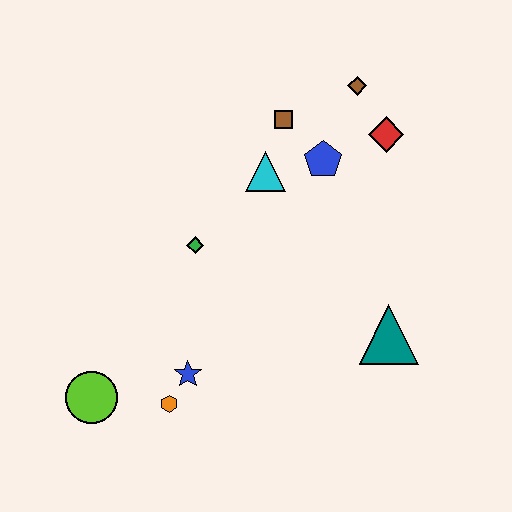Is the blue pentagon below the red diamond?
Yes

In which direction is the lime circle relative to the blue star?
The lime circle is to the left of the blue star.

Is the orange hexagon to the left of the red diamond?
Yes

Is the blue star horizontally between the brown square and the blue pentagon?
No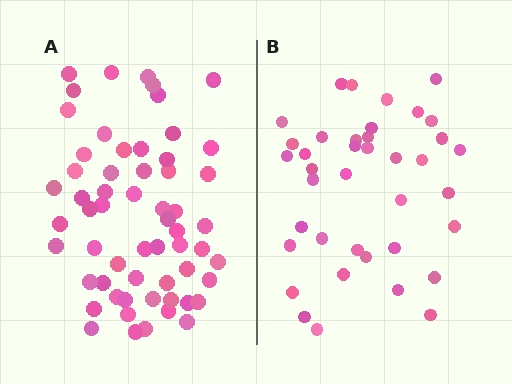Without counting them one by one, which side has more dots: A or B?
Region A (the left region) has more dots.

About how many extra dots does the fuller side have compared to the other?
Region A has approximately 20 more dots than region B.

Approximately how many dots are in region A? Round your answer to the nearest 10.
About 60 dots. (The exact count is 59, which rounds to 60.)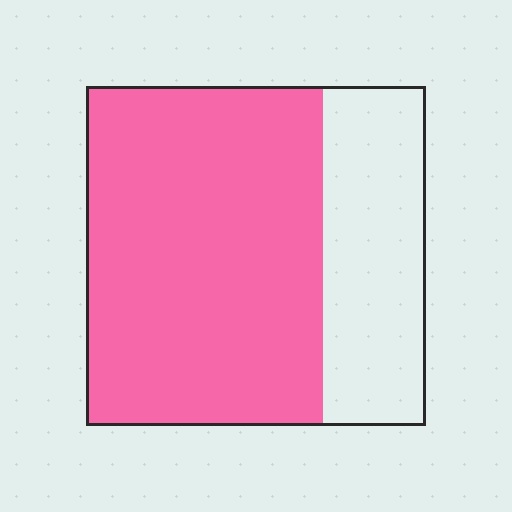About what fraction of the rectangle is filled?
About two thirds (2/3).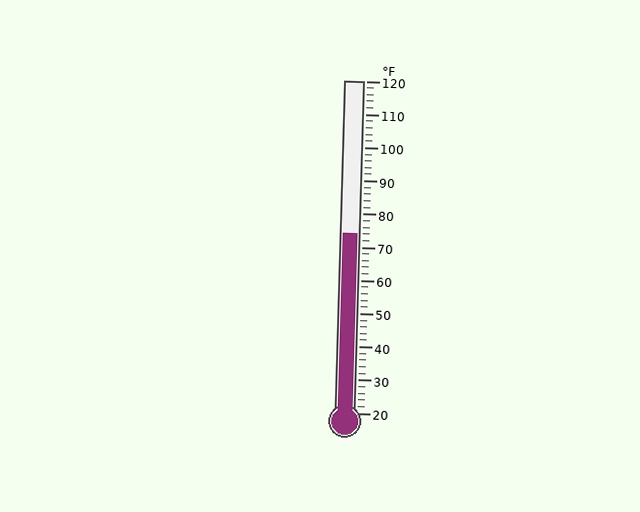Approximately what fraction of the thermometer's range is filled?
The thermometer is filled to approximately 55% of its range.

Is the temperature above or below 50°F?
The temperature is above 50°F.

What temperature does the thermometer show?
The thermometer shows approximately 74°F.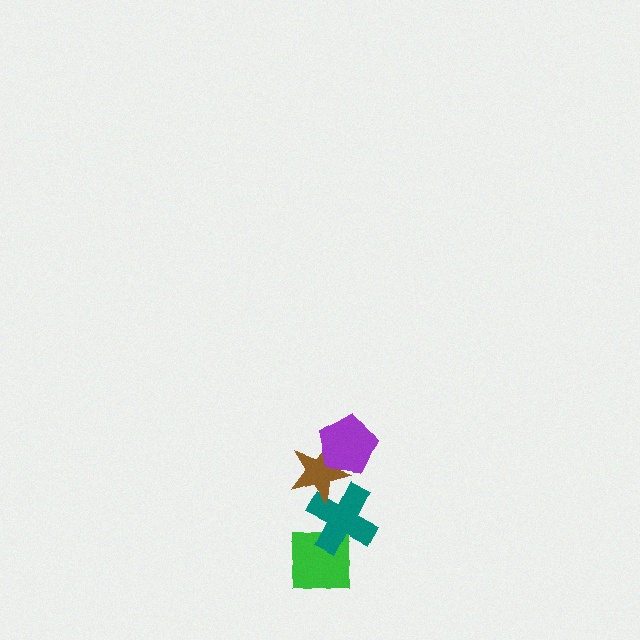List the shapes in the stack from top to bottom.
From top to bottom: the purple pentagon, the brown star, the teal cross, the green square.